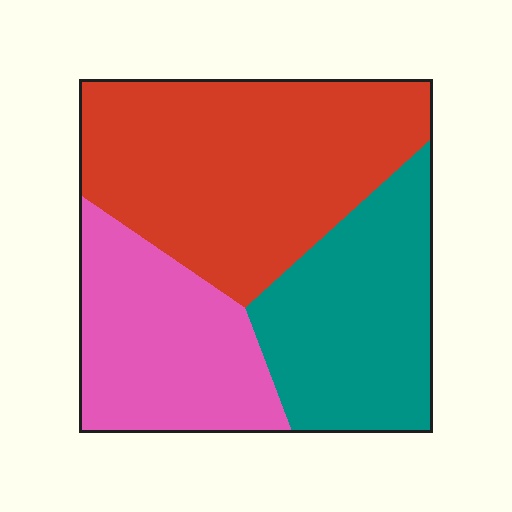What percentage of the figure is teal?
Teal covers 29% of the figure.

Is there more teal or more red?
Red.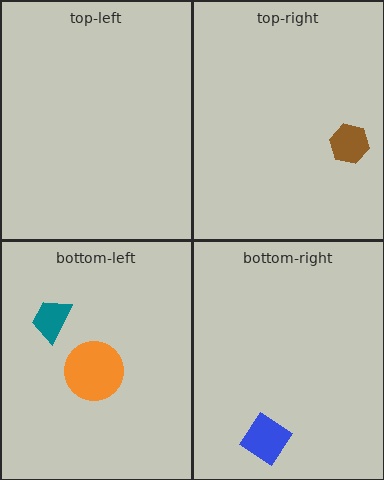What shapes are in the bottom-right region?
The blue diamond.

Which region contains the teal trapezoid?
The bottom-left region.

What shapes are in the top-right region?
The brown hexagon.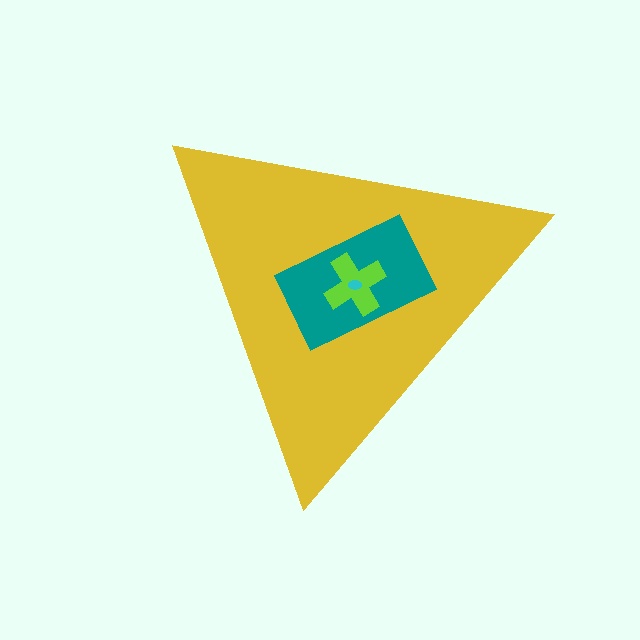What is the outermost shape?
The yellow triangle.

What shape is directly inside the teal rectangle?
The lime cross.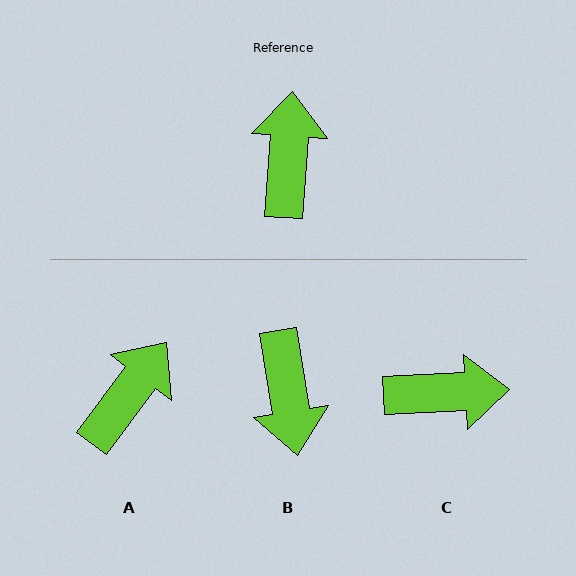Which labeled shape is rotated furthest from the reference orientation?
B, about 167 degrees away.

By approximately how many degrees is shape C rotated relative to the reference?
Approximately 84 degrees clockwise.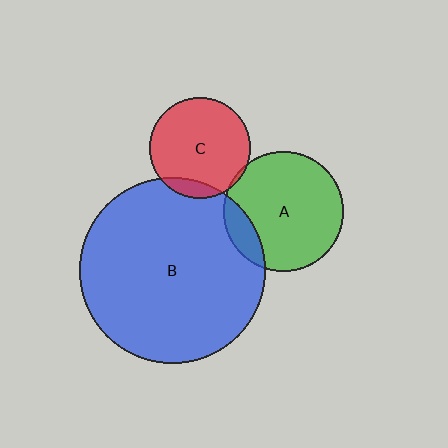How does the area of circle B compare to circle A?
Approximately 2.4 times.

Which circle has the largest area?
Circle B (blue).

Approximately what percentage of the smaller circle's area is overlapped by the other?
Approximately 10%.